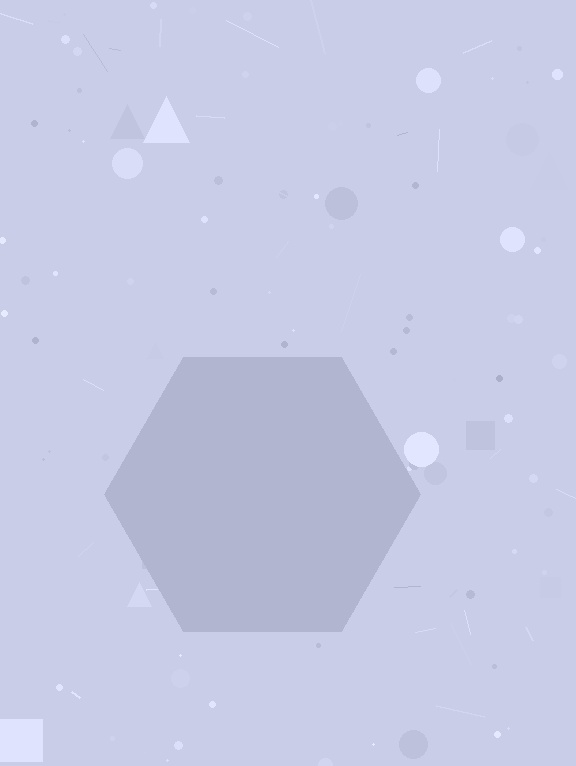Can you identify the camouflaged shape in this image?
The camouflaged shape is a hexagon.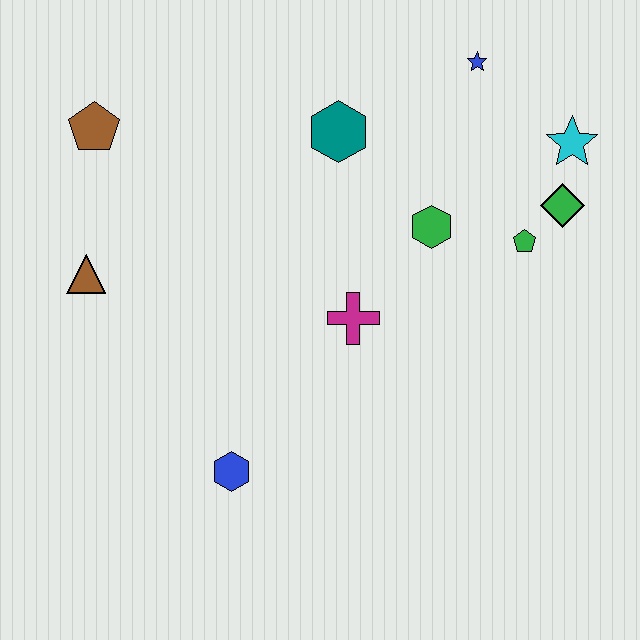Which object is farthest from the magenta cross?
The brown pentagon is farthest from the magenta cross.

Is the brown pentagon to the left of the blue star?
Yes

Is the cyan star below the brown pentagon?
Yes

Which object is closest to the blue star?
The cyan star is closest to the blue star.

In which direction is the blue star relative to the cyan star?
The blue star is to the left of the cyan star.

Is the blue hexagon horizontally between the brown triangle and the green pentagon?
Yes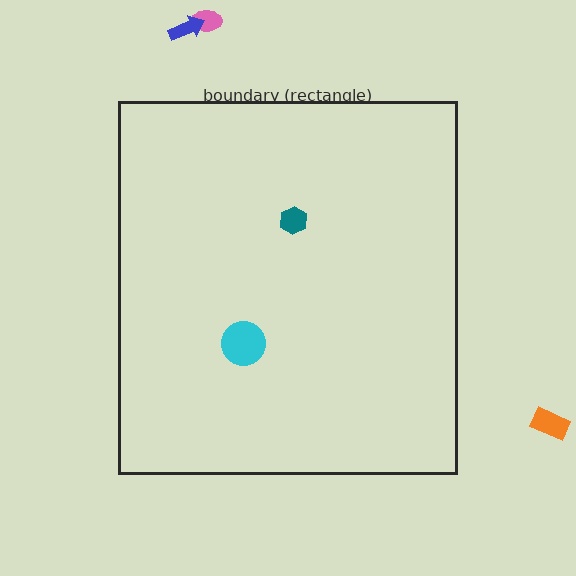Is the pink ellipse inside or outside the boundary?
Outside.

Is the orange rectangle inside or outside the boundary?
Outside.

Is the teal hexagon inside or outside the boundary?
Inside.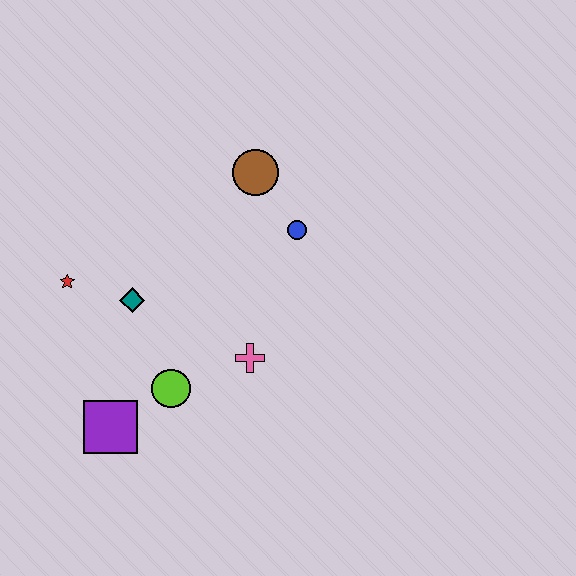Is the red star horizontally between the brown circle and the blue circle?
No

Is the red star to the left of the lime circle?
Yes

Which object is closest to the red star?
The teal diamond is closest to the red star.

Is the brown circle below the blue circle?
No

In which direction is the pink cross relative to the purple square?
The pink cross is to the right of the purple square.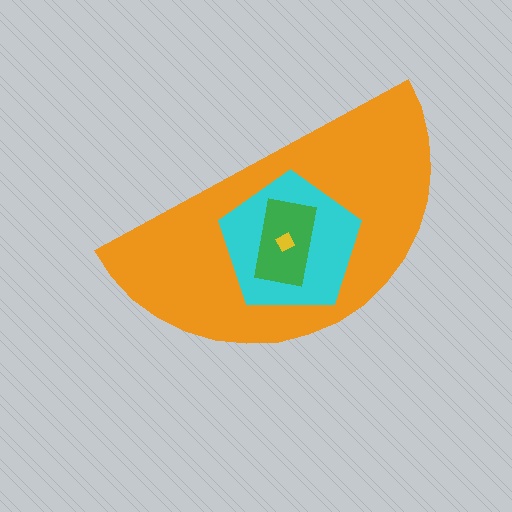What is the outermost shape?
The orange semicircle.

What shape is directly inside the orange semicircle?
The cyan pentagon.